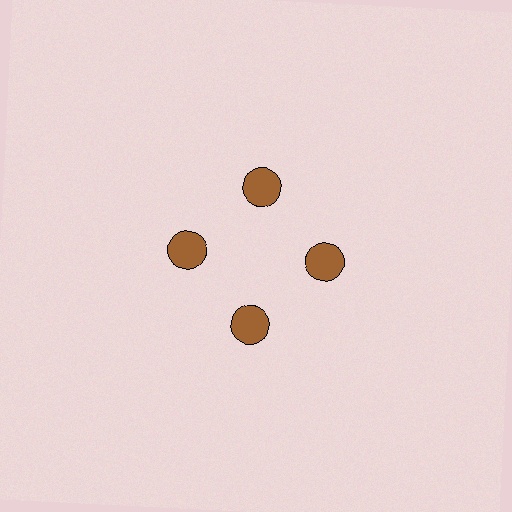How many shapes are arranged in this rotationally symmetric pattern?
There are 4 shapes, arranged in 4 groups of 1.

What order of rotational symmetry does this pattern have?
This pattern has 4-fold rotational symmetry.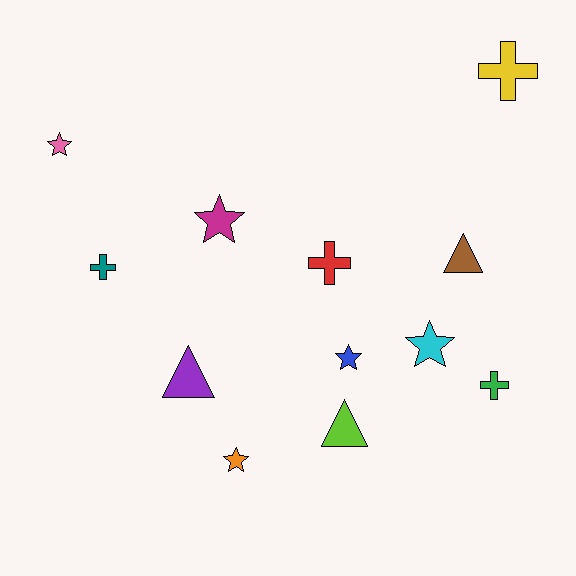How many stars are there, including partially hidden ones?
There are 5 stars.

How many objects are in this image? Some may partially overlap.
There are 12 objects.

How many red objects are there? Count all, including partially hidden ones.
There is 1 red object.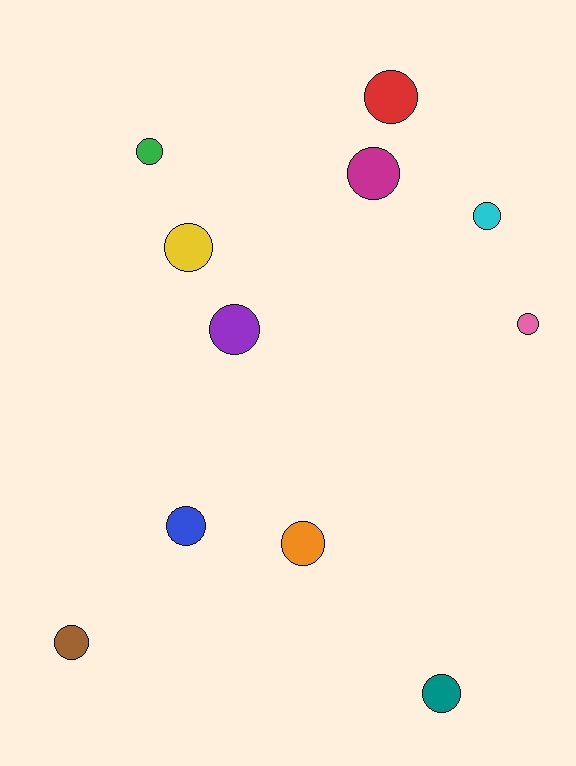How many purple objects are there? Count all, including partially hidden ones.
There is 1 purple object.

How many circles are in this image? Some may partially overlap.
There are 11 circles.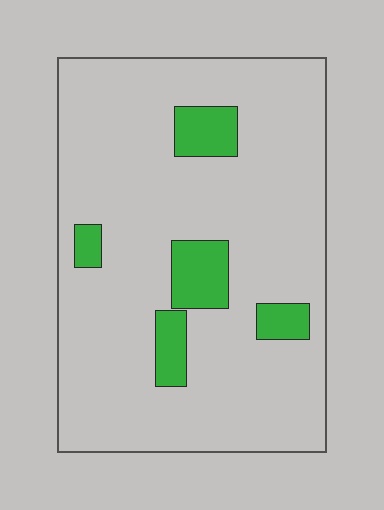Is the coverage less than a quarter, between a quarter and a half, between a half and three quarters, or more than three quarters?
Less than a quarter.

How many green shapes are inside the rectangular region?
5.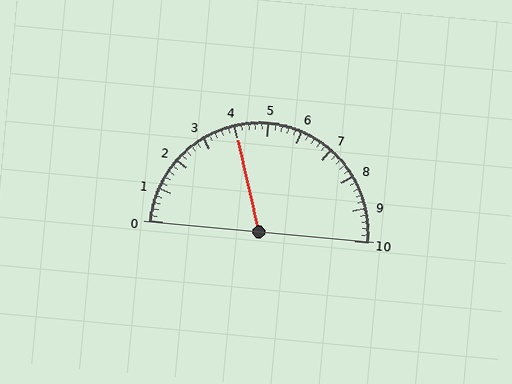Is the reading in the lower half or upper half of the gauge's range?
The reading is in the lower half of the range (0 to 10).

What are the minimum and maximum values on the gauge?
The gauge ranges from 0 to 10.